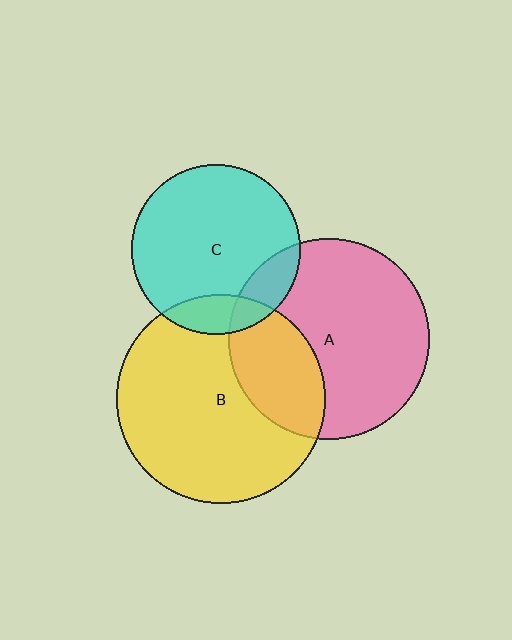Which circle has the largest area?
Circle B (yellow).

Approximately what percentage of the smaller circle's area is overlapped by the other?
Approximately 15%.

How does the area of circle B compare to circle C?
Approximately 1.5 times.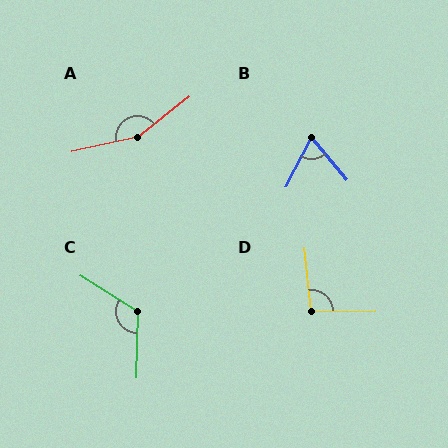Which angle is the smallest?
B, at approximately 68 degrees.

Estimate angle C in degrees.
Approximately 121 degrees.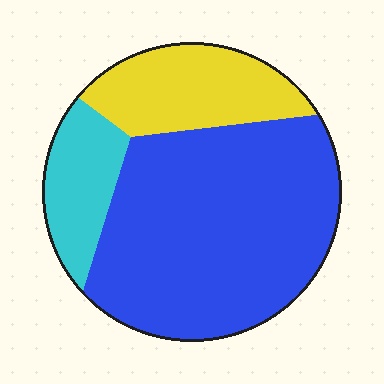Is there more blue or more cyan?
Blue.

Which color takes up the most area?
Blue, at roughly 65%.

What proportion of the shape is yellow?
Yellow covers 22% of the shape.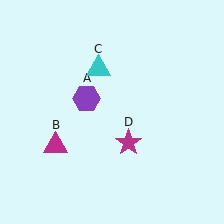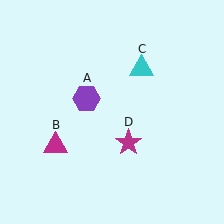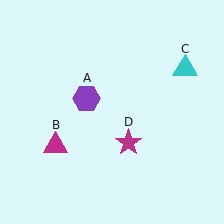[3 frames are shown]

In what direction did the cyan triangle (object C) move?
The cyan triangle (object C) moved right.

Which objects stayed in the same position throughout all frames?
Purple hexagon (object A) and magenta triangle (object B) and magenta star (object D) remained stationary.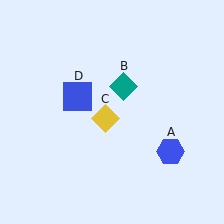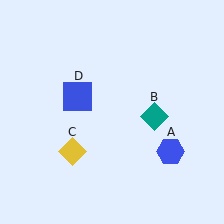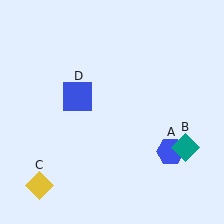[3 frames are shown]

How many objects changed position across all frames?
2 objects changed position: teal diamond (object B), yellow diamond (object C).